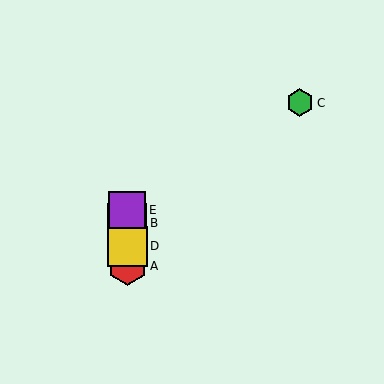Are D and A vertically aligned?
Yes, both are at x≈127.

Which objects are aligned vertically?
Objects A, B, D, E are aligned vertically.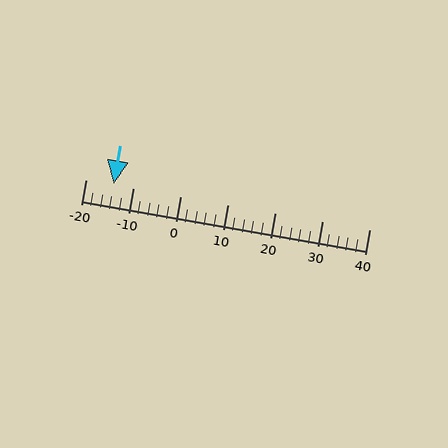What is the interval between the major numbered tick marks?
The major tick marks are spaced 10 units apart.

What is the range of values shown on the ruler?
The ruler shows values from -20 to 40.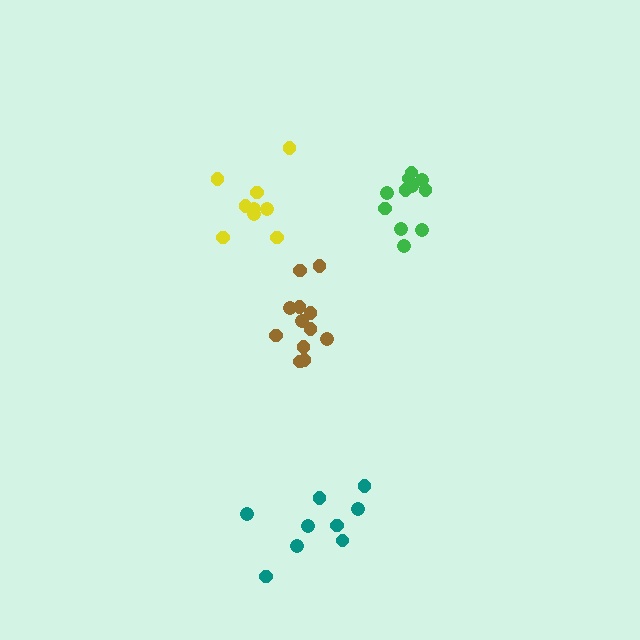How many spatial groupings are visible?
There are 4 spatial groupings.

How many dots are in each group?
Group 1: 9 dots, Group 2: 11 dots, Group 3: 9 dots, Group 4: 12 dots (41 total).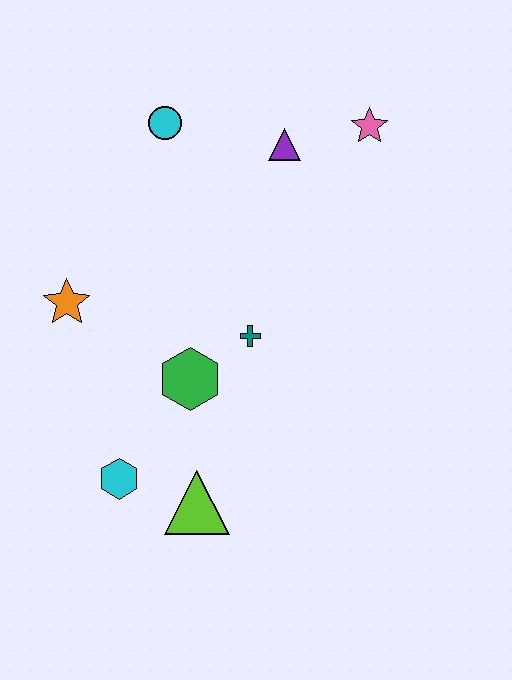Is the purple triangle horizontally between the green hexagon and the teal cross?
No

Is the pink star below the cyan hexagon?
No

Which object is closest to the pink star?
The purple triangle is closest to the pink star.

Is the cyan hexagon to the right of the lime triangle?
No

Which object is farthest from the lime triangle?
The pink star is farthest from the lime triangle.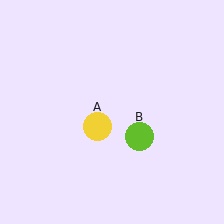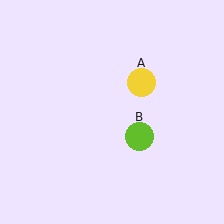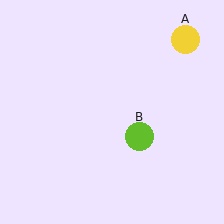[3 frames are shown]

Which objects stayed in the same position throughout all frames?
Lime circle (object B) remained stationary.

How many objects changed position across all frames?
1 object changed position: yellow circle (object A).